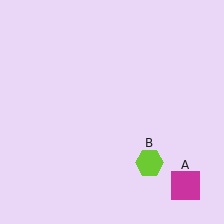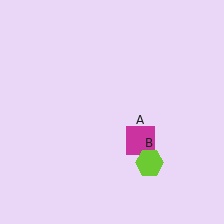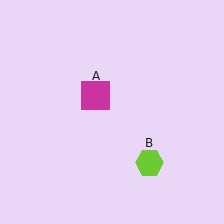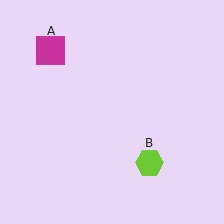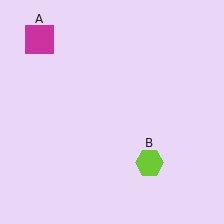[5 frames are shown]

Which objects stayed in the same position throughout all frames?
Lime hexagon (object B) remained stationary.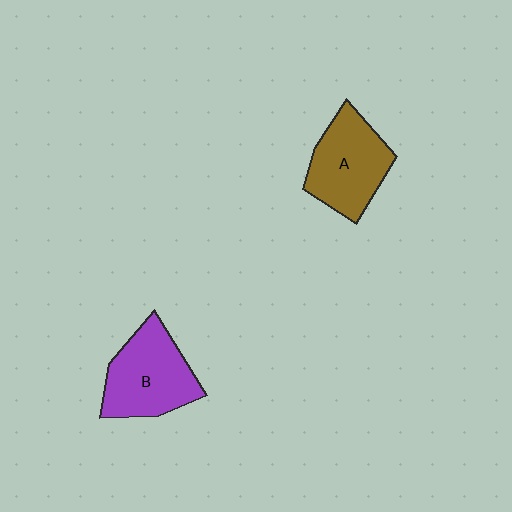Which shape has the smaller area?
Shape A (brown).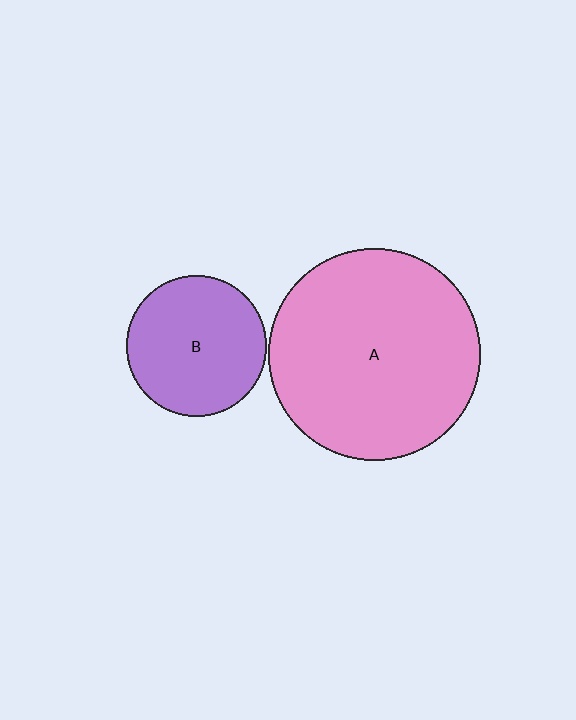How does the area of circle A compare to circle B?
Approximately 2.3 times.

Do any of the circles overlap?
No, none of the circles overlap.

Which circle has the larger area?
Circle A (pink).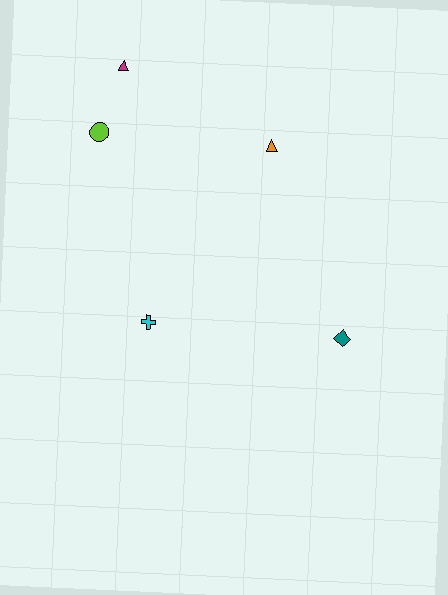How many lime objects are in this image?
There is 1 lime object.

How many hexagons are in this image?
There are no hexagons.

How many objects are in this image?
There are 5 objects.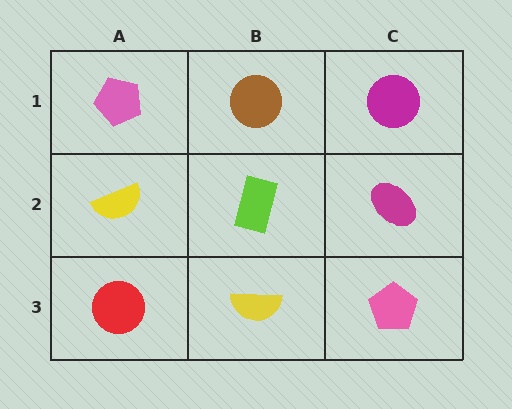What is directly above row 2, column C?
A magenta circle.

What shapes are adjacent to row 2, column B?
A brown circle (row 1, column B), a yellow semicircle (row 3, column B), a yellow semicircle (row 2, column A), a magenta ellipse (row 2, column C).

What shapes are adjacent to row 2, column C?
A magenta circle (row 1, column C), a pink pentagon (row 3, column C), a lime rectangle (row 2, column B).